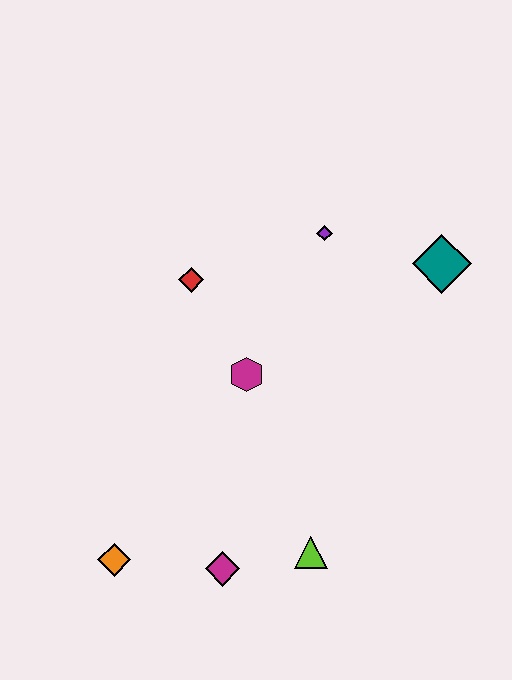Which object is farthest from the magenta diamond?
The teal diamond is farthest from the magenta diamond.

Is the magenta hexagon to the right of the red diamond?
Yes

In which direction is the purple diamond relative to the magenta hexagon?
The purple diamond is above the magenta hexagon.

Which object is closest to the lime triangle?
The magenta diamond is closest to the lime triangle.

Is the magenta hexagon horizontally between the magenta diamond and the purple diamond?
Yes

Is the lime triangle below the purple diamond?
Yes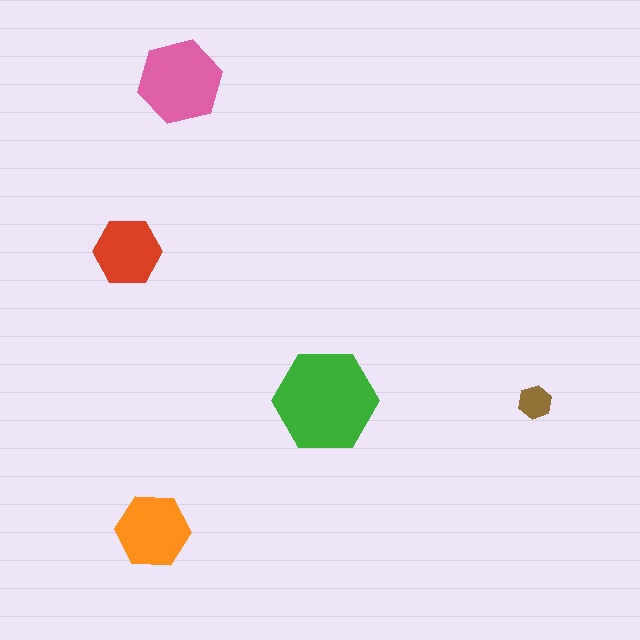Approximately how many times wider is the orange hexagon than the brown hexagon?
About 2 times wider.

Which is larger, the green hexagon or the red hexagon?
The green one.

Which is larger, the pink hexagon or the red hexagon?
The pink one.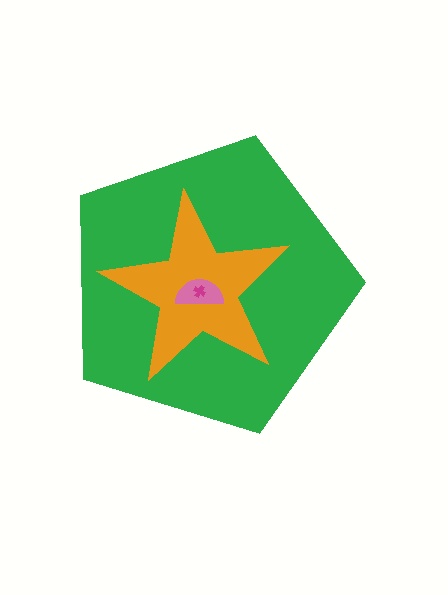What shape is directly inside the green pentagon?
The orange star.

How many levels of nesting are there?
4.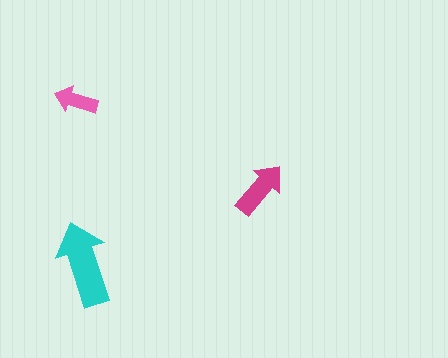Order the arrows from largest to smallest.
the cyan one, the magenta one, the pink one.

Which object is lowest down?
The cyan arrow is bottommost.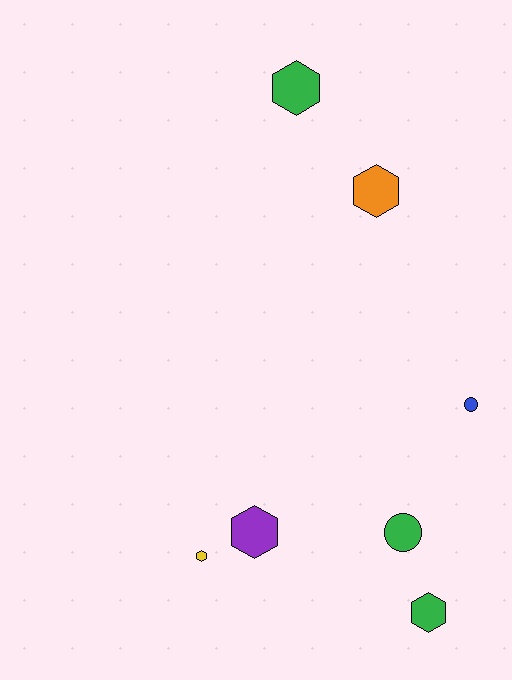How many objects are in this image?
There are 7 objects.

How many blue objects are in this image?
There is 1 blue object.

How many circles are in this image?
There are 2 circles.